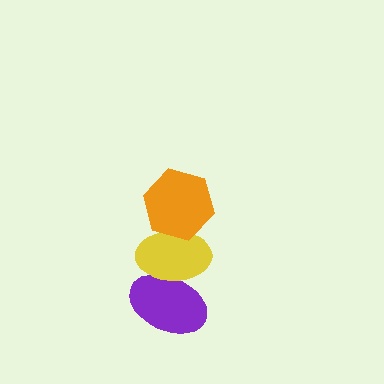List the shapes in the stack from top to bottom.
From top to bottom: the orange hexagon, the yellow ellipse, the purple ellipse.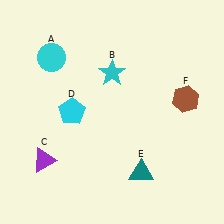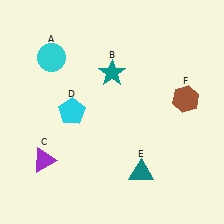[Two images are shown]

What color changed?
The star (B) changed from cyan in Image 1 to teal in Image 2.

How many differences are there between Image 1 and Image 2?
There is 1 difference between the two images.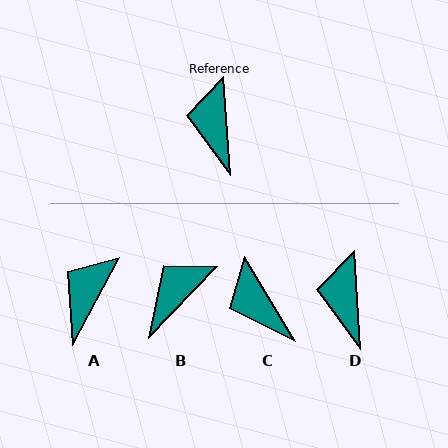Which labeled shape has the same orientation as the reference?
D.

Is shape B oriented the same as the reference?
No, it is off by about 47 degrees.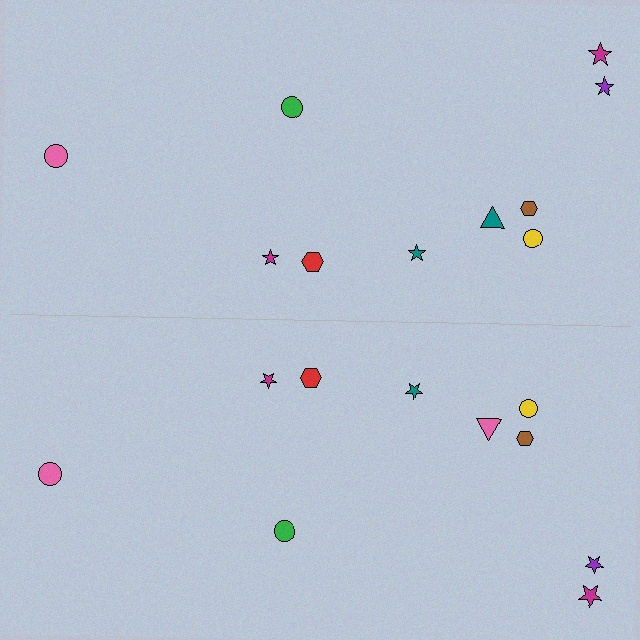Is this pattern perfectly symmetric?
No, the pattern is not perfectly symmetric. The pink triangle on the bottom side breaks the symmetry — its mirror counterpart is teal.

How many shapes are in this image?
There are 20 shapes in this image.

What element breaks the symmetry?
The pink triangle on the bottom side breaks the symmetry — its mirror counterpart is teal.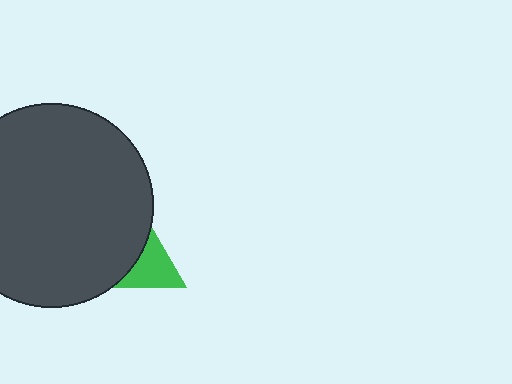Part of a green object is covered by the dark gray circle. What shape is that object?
It is a triangle.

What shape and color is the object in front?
The object in front is a dark gray circle.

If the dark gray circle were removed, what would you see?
You would see the complete green triangle.